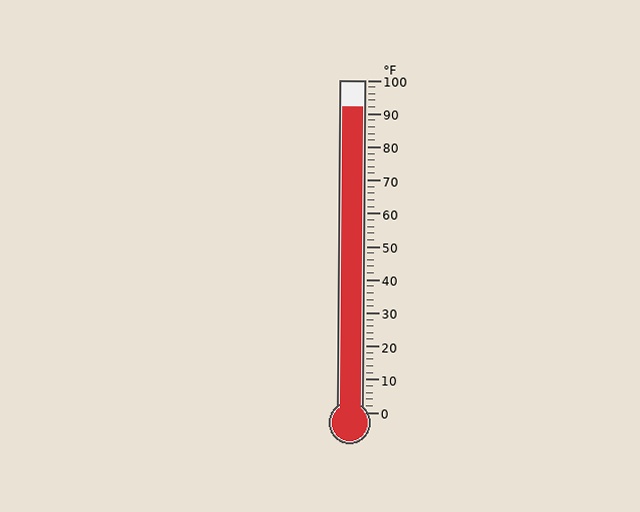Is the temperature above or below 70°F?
The temperature is above 70°F.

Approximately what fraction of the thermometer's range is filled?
The thermometer is filled to approximately 90% of its range.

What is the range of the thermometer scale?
The thermometer scale ranges from 0°F to 100°F.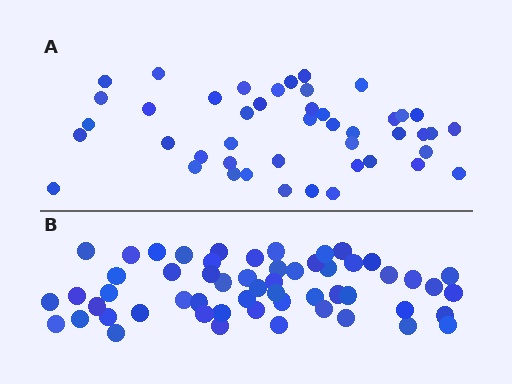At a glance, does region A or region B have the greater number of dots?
Region B (the bottom region) has more dots.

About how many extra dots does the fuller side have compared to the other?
Region B has roughly 12 or so more dots than region A.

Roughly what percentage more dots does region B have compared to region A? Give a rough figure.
About 25% more.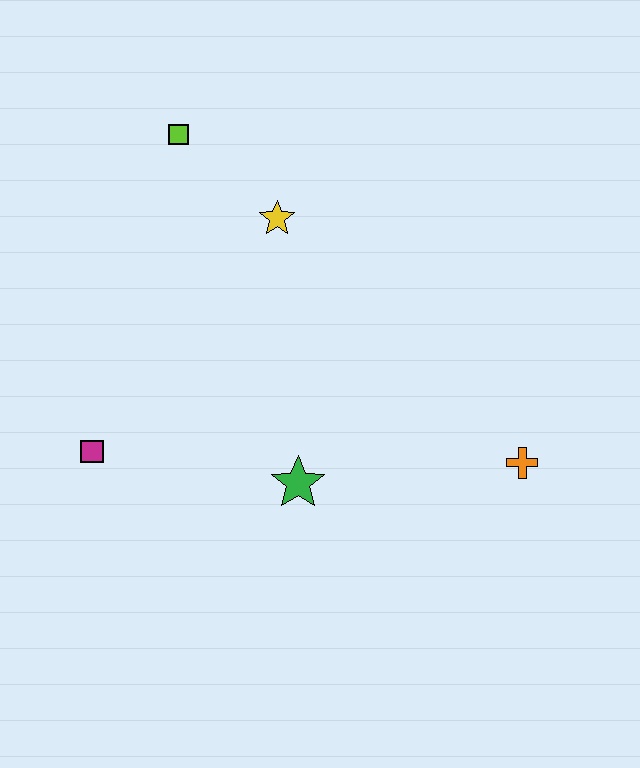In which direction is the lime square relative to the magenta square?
The lime square is above the magenta square.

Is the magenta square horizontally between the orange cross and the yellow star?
No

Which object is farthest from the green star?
The lime square is farthest from the green star.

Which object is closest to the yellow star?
The lime square is closest to the yellow star.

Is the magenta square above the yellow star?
No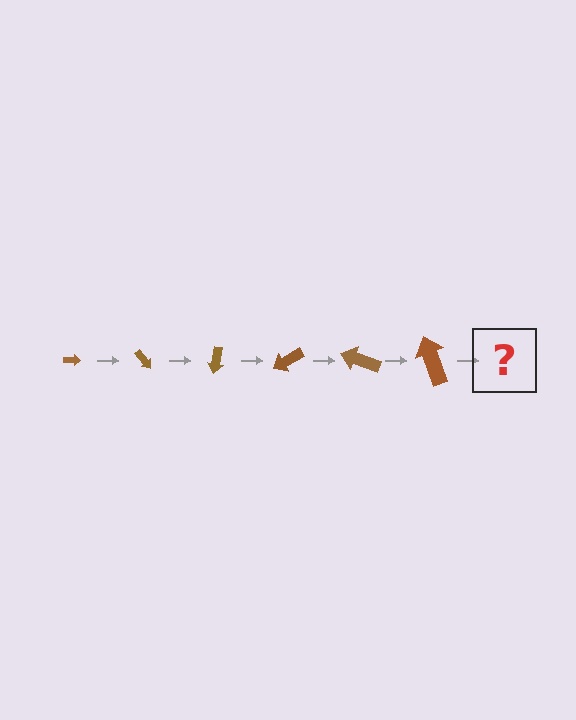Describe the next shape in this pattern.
It should be an arrow, larger than the previous one and rotated 300 degrees from the start.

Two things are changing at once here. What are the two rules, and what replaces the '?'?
The two rules are that the arrow grows larger each step and it rotates 50 degrees each step. The '?' should be an arrow, larger than the previous one and rotated 300 degrees from the start.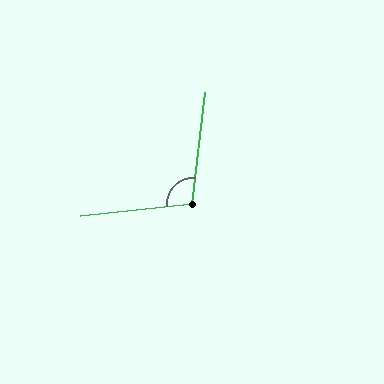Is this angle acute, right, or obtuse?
It is obtuse.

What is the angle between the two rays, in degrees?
Approximately 103 degrees.